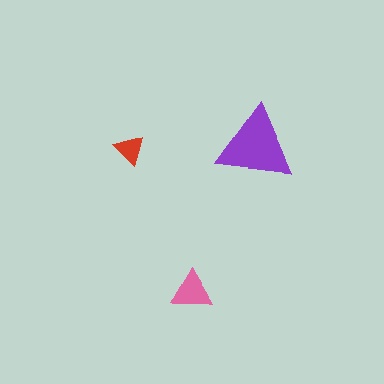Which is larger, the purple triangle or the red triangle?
The purple one.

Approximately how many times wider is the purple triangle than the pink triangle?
About 2 times wider.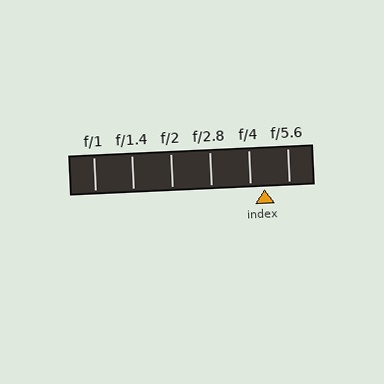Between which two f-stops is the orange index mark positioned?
The index mark is between f/4 and f/5.6.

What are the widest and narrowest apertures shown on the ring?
The widest aperture shown is f/1 and the narrowest is f/5.6.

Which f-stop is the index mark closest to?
The index mark is closest to f/4.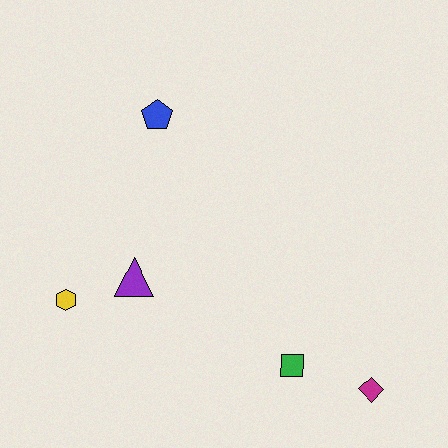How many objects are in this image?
There are 5 objects.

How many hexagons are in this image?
There is 1 hexagon.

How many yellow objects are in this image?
There is 1 yellow object.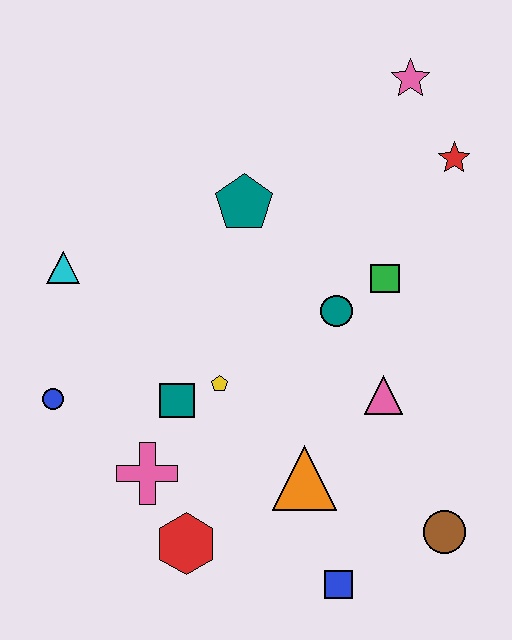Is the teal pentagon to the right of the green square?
No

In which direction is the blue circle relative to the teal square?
The blue circle is to the left of the teal square.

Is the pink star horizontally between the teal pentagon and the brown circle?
Yes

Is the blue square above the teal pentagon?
No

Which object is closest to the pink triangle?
The teal circle is closest to the pink triangle.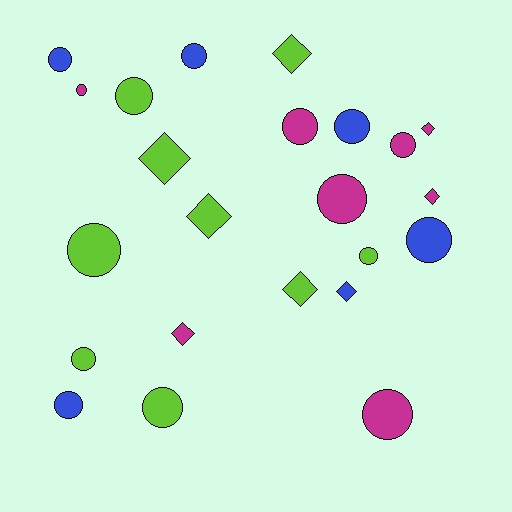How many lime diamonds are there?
There are 4 lime diamonds.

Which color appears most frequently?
Lime, with 9 objects.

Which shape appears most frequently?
Circle, with 15 objects.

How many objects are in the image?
There are 23 objects.